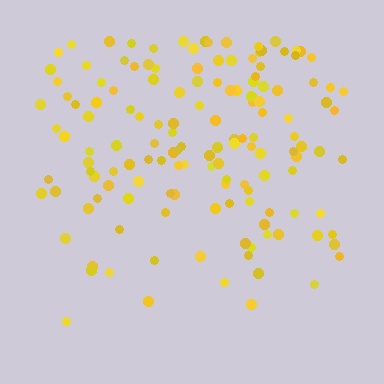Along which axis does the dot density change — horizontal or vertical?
Vertical.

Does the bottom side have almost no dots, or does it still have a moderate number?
Still a moderate number, just noticeably fewer than the top.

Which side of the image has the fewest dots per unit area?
The bottom.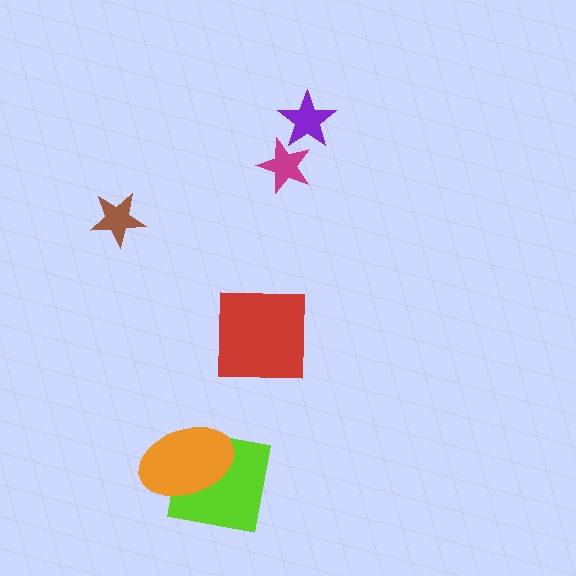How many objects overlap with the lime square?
1 object overlaps with the lime square.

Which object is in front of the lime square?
The orange ellipse is in front of the lime square.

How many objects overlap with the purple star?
1 object overlaps with the purple star.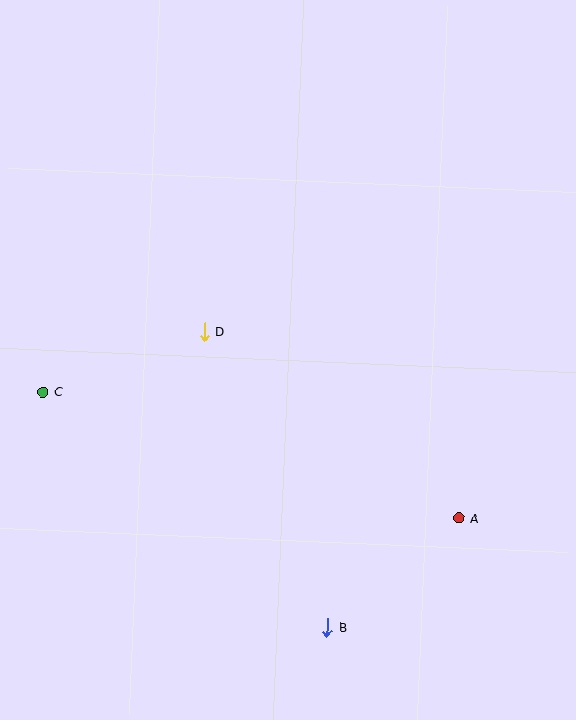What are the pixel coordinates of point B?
Point B is at (328, 627).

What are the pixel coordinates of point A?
Point A is at (459, 518).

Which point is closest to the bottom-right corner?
Point A is closest to the bottom-right corner.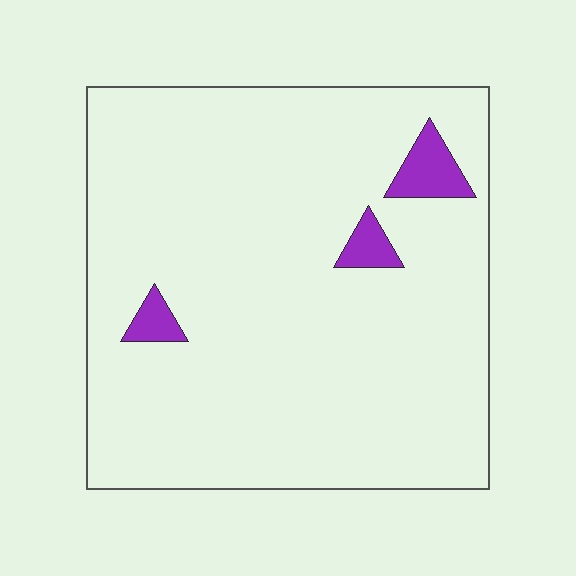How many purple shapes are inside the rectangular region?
3.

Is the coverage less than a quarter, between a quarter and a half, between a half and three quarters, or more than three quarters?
Less than a quarter.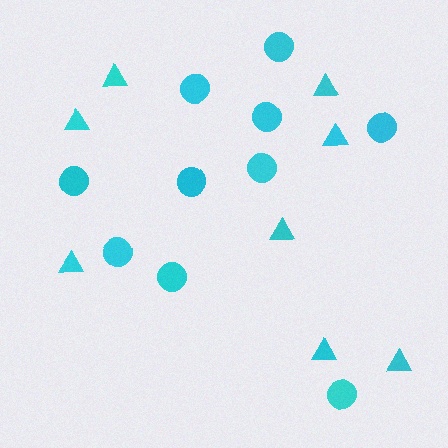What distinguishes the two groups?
There are 2 groups: one group of circles (10) and one group of triangles (8).